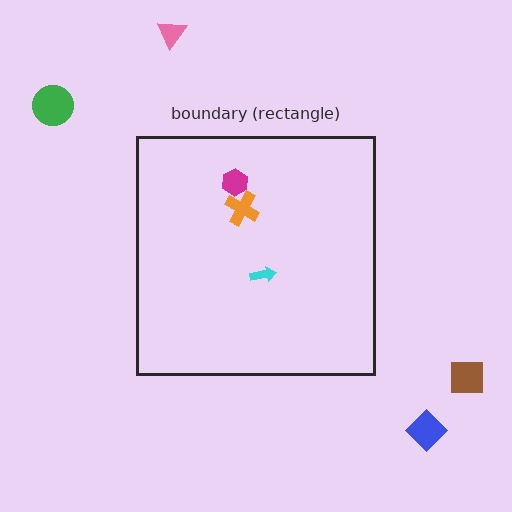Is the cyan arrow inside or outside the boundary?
Inside.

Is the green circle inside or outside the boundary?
Outside.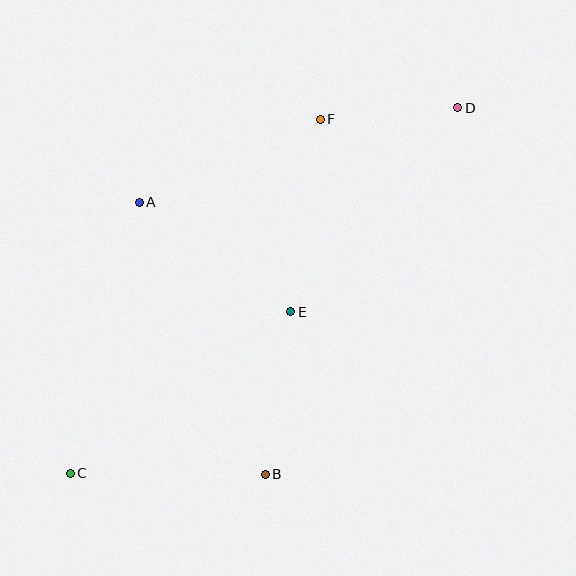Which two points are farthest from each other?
Points C and D are farthest from each other.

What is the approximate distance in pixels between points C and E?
The distance between C and E is approximately 273 pixels.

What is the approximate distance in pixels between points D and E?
The distance between D and E is approximately 263 pixels.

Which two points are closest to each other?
Points D and F are closest to each other.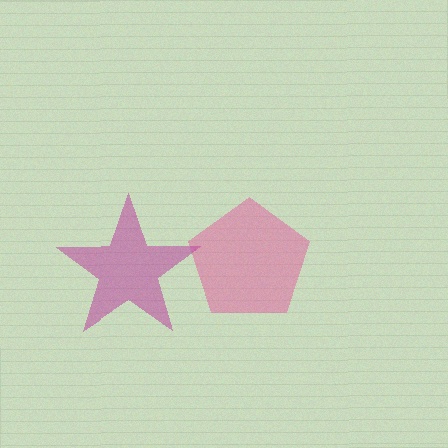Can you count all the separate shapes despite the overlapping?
Yes, there are 2 separate shapes.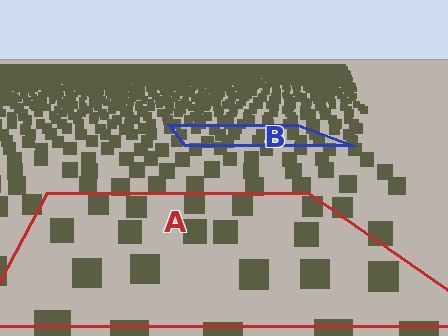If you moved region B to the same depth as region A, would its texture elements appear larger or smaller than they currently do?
They would appear larger. At a closer depth, the same texture elements are projected at a bigger on-screen size.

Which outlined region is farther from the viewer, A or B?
Region B is farther from the viewer — the texture elements inside it appear smaller and more densely packed.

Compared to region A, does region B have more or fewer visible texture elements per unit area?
Region B has more texture elements per unit area — they are packed more densely because it is farther away.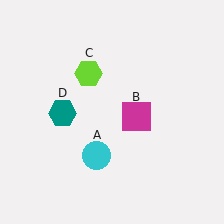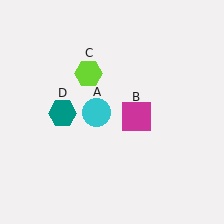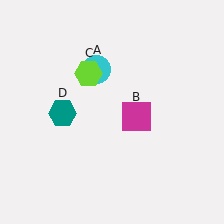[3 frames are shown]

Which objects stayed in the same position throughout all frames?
Magenta square (object B) and lime hexagon (object C) and teal hexagon (object D) remained stationary.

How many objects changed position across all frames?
1 object changed position: cyan circle (object A).